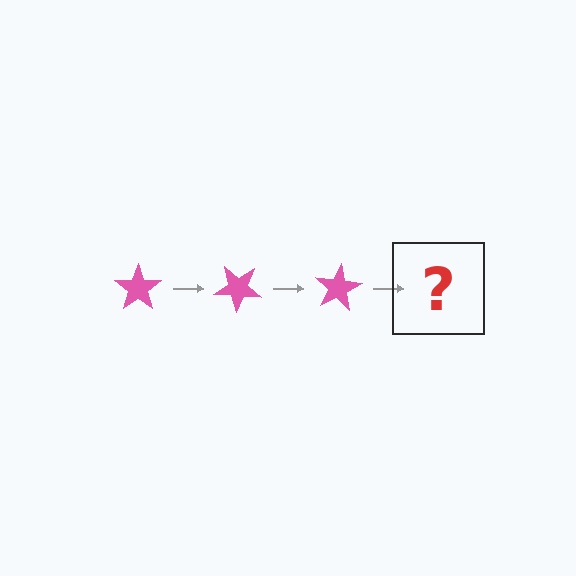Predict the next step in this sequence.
The next step is a pink star rotated 120 degrees.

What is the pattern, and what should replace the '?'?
The pattern is that the star rotates 40 degrees each step. The '?' should be a pink star rotated 120 degrees.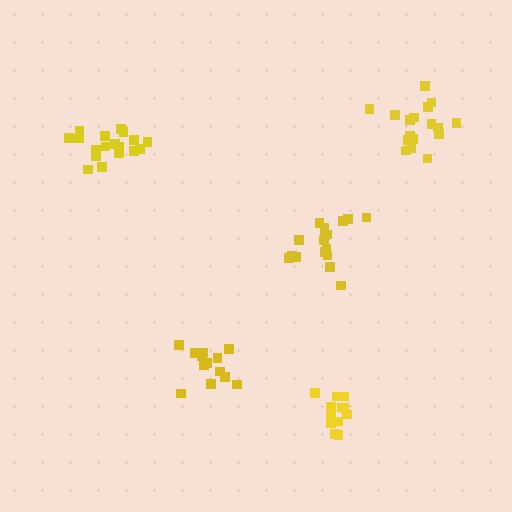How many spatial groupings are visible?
There are 5 spatial groupings.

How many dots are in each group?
Group 1: 18 dots, Group 2: 17 dots, Group 3: 12 dots, Group 4: 13 dots, Group 5: 17 dots (77 total).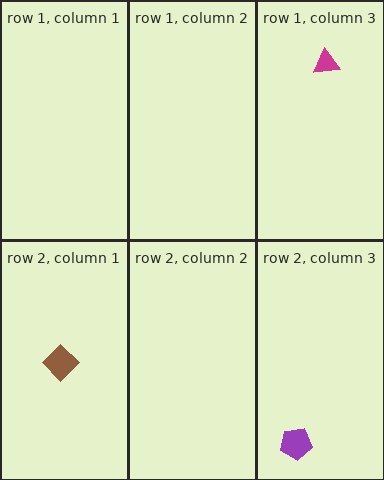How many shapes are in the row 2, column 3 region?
1.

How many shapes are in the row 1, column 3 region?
1.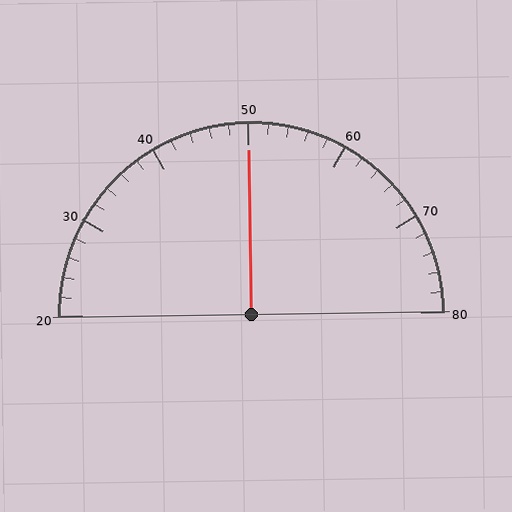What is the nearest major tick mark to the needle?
The nearest major tick mark is 50.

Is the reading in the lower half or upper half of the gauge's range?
The reading is in the upper half of the range (20 to 80).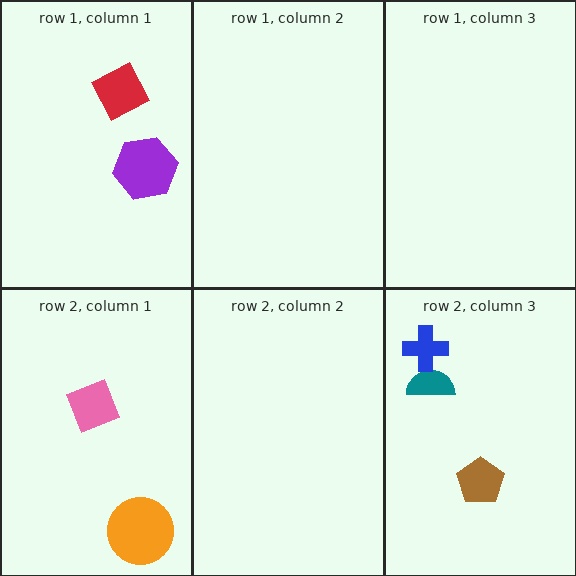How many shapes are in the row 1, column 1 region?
2.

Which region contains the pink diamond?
The row 2, column 1 region.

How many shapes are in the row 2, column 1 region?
2.